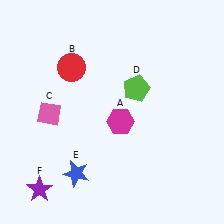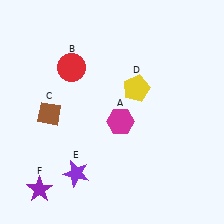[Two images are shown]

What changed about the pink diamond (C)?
In Image 1, C is pink. In Image 2, it changed to brown.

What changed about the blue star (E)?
In Image 1, E is blue. In Image 2, it changed to purple.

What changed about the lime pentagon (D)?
In Image 1, D is lime. In Image 2, it changed to yellow.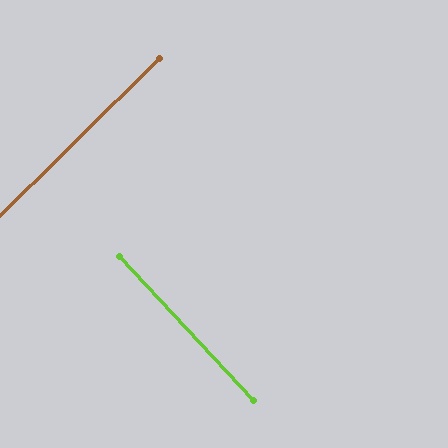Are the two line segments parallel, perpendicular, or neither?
Perpendicular — they meet at approximately 88°.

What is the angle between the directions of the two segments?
Approximately 88 degrees.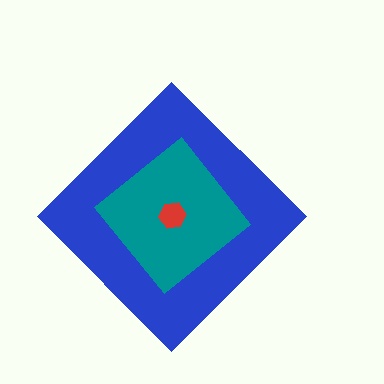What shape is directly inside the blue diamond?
The teal diamond.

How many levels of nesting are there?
3.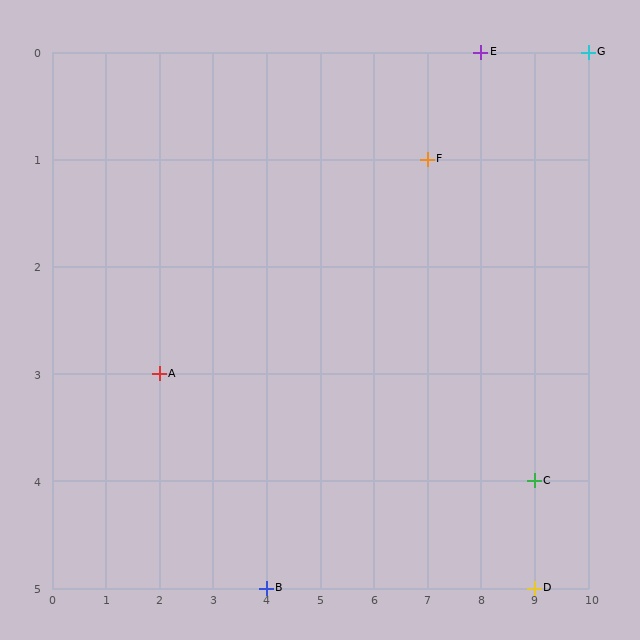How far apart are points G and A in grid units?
Points G and A are 8 columns and 3 rows apart (about 8.5 grid units diagonally).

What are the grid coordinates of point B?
Point B is at grid coordinates (4, 5).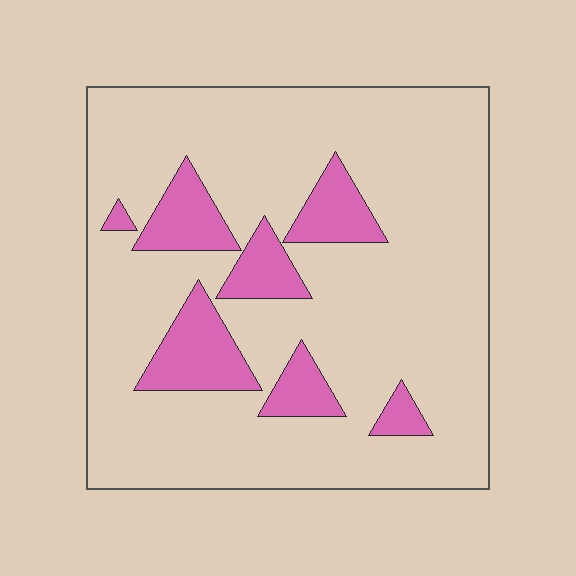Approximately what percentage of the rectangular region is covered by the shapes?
Approximately 15%.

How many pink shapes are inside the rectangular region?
7.